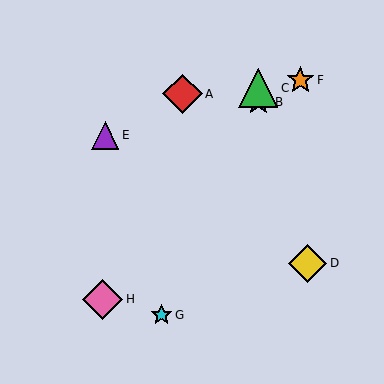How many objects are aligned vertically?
2 objects (B, C) are aligned vertically.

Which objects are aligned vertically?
Objects B, C are aligned vertically.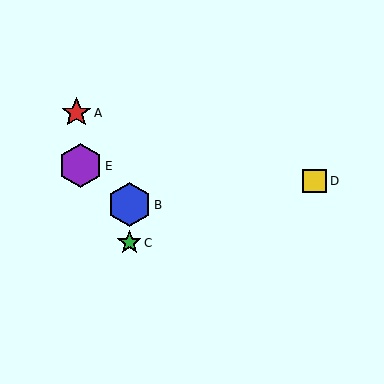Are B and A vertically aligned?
No, B is at x≈129 and A is at x≈76.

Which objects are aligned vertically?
Objects B, C are aligned vertically.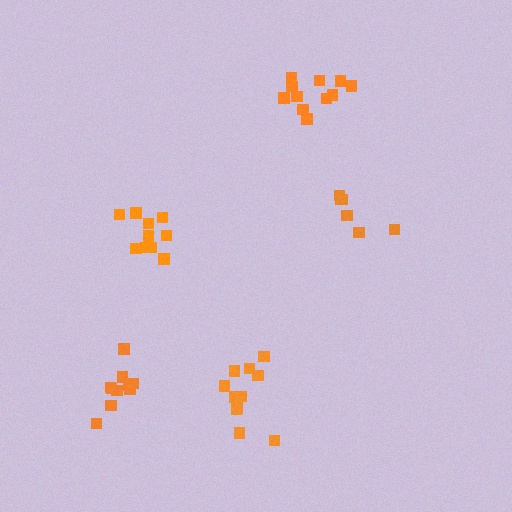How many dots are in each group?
Group 1: 10 dots, Group 2: 7 dots, Group 3: 11 dots, Group 4: 10 dots, Group 5: 11 dots (49 total).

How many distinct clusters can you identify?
There are 5 distinct clusters.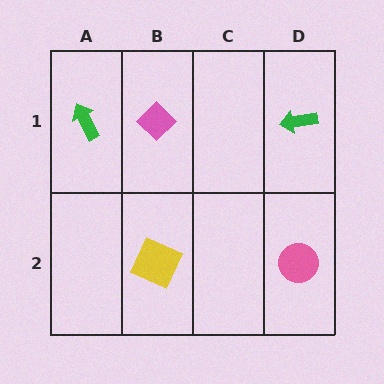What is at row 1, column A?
A green arrow.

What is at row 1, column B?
A pink diamond.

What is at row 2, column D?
A pink circle.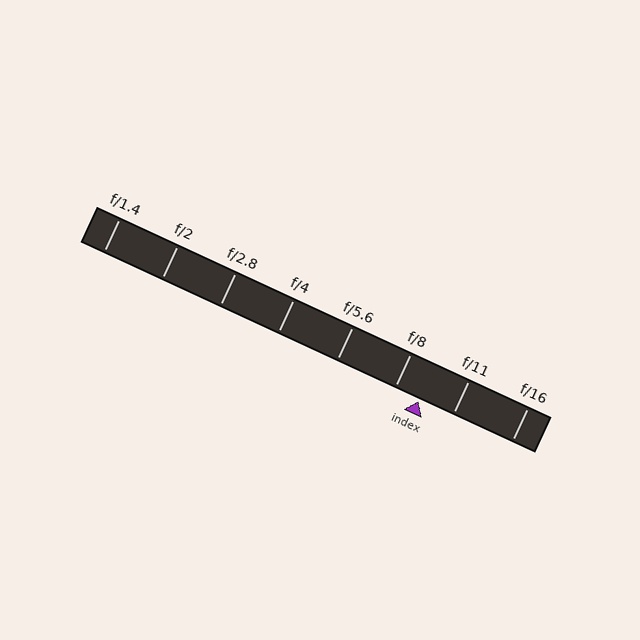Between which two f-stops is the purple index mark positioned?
The index mark is between f/8 and f/11.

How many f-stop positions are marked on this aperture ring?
There are 8 f-stop positions marked.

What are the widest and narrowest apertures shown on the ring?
The widest aperture shown is f/1.4 and the narrowest is f/16.